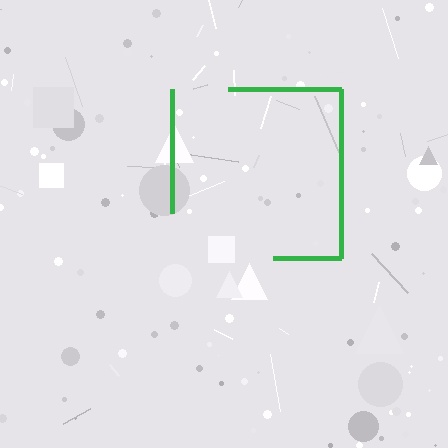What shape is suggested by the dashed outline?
The dashed outline suggests a square.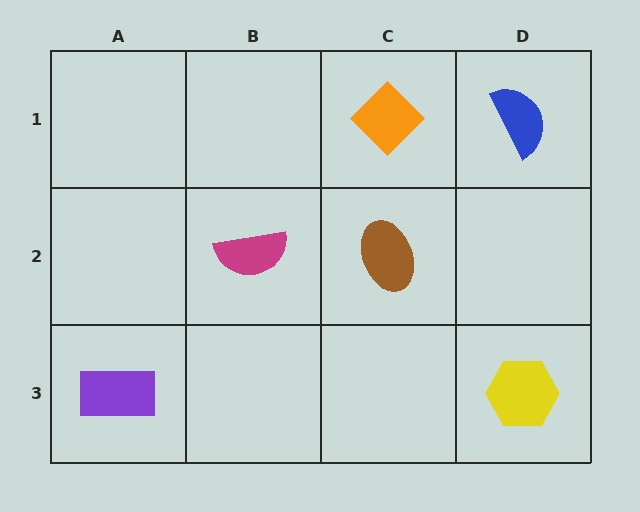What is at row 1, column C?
An orange diamond.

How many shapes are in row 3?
2 shapes.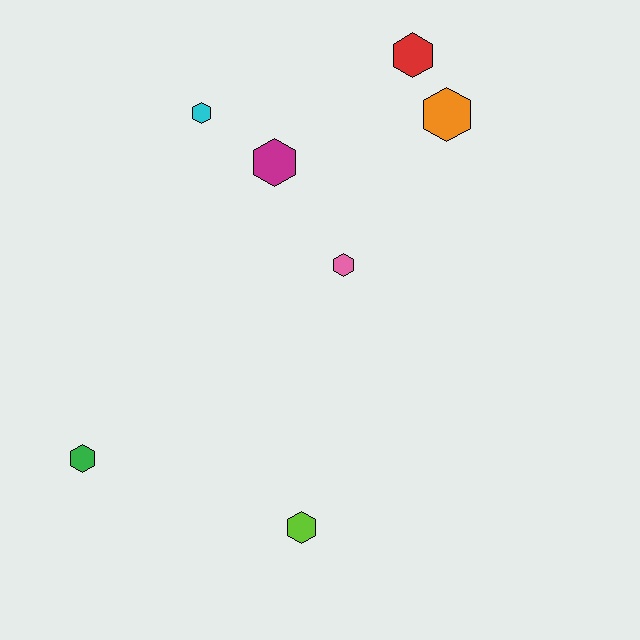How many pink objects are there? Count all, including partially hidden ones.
There is 1 pink object.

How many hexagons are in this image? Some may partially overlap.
There are 7 hexagons.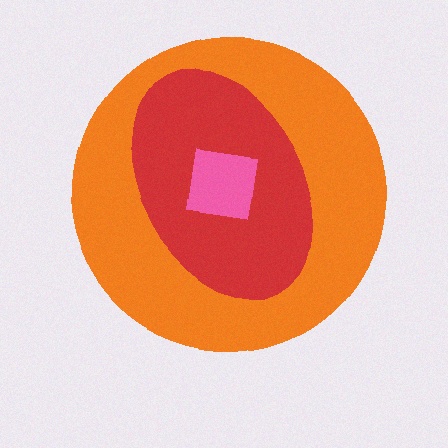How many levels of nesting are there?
3.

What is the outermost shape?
The orange circle.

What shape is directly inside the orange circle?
The red ellipse.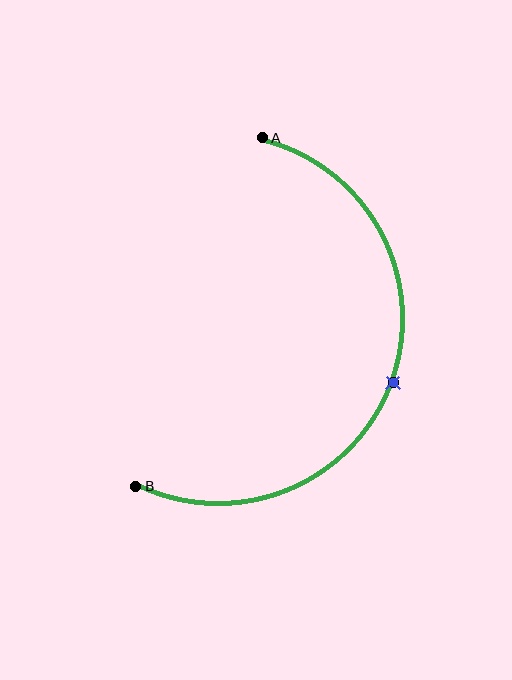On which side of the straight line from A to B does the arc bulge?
The arc bulges to the right of the straight line connecting A and B.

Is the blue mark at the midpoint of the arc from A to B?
Yes. The blue mark lies on the arc at equal arc-length from both A and B — it is the arc midpoint.